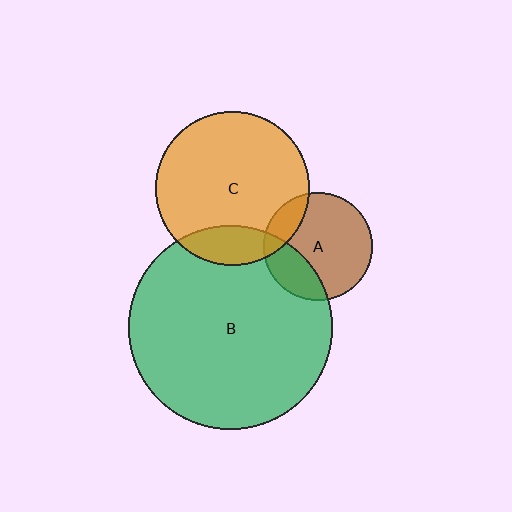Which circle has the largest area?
Circle B (green).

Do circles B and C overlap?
Yes.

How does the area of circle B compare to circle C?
Approximately 1.7 times.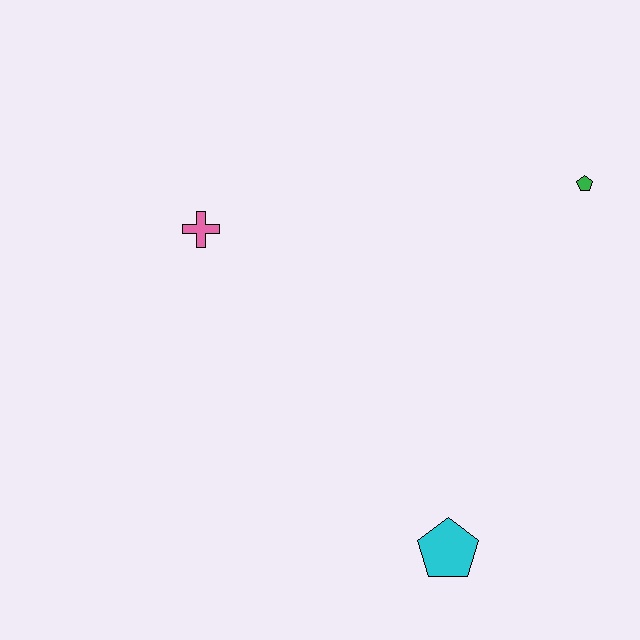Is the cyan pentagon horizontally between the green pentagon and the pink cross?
Yes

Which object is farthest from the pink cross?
The cyan pentagon is farthest from the pink cross.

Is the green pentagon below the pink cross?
No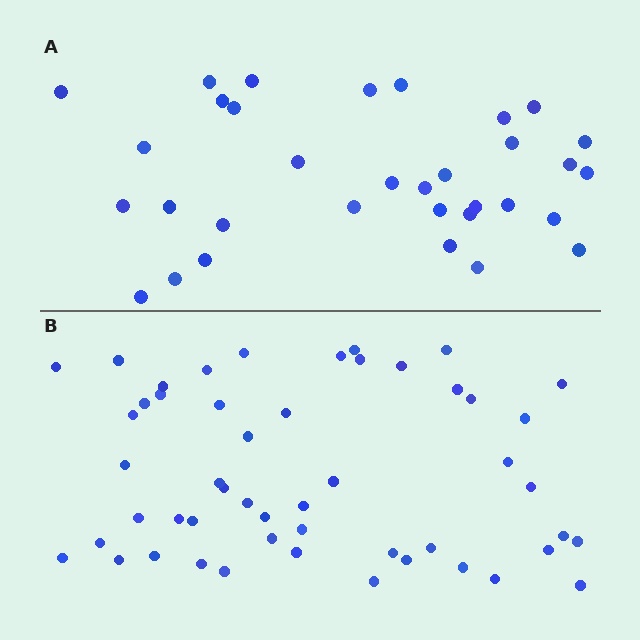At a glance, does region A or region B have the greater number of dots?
Region B (the bottom region) has more dots.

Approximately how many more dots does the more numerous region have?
Region B has approximately 20 more dots than region A.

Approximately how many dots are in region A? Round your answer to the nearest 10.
About 30 dots. (The exact count is 33, which rounds to 30.)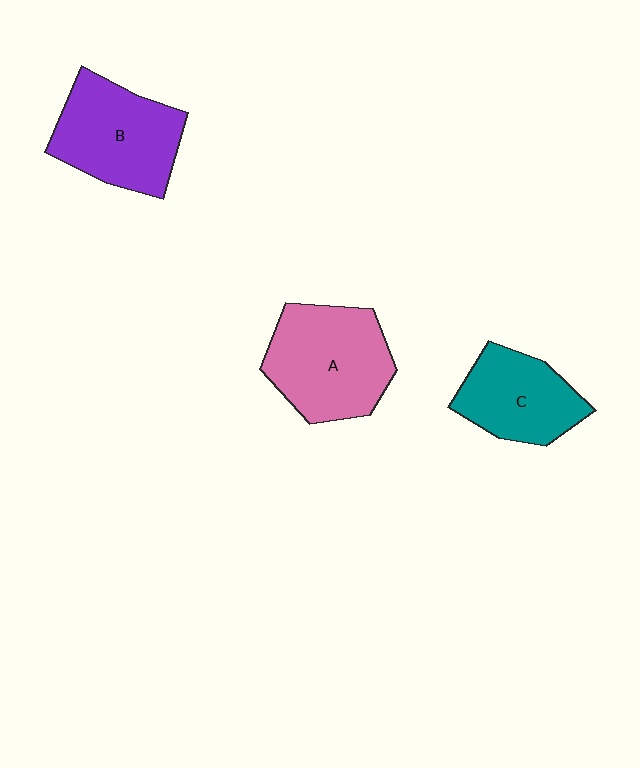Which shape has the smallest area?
Shape C (teal).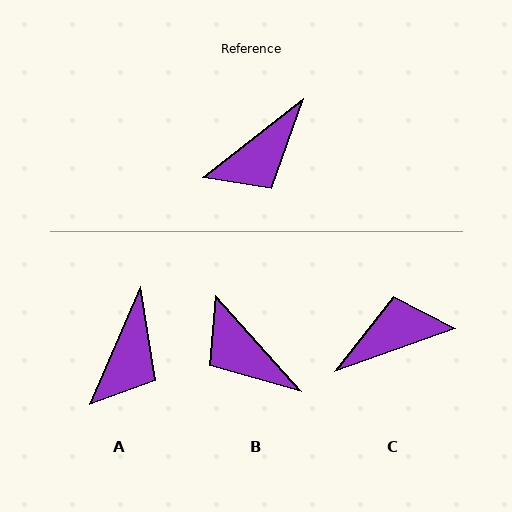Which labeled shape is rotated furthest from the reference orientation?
C, about 162 degrees away.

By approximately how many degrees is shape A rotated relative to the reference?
Approximately 29 degrees counter-clockwise.